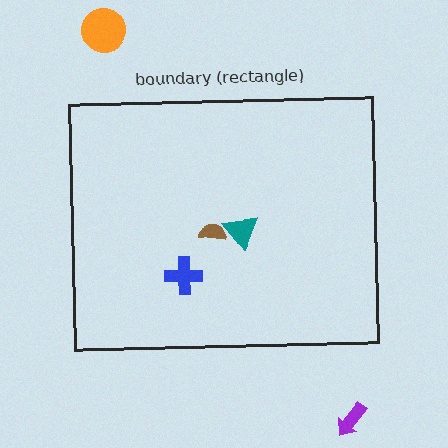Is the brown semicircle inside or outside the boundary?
Inside.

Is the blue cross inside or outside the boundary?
Inside.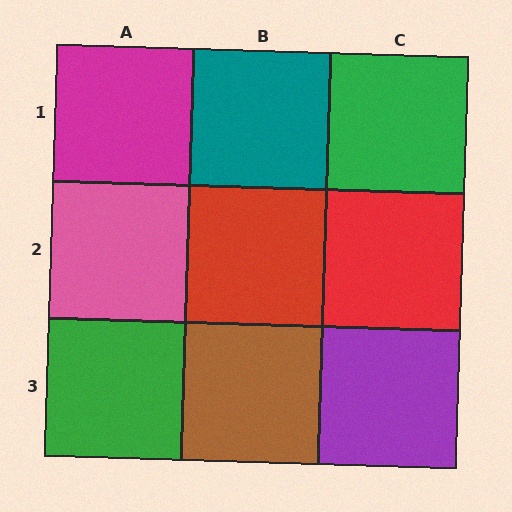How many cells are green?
2 cells are green.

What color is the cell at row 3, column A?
Green.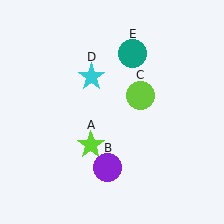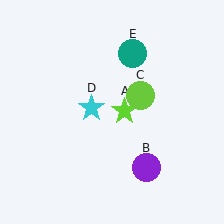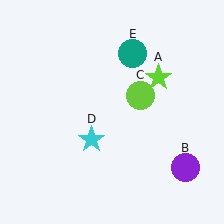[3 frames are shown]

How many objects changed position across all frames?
3 objects changed position: lime star (object A), purple circle (object B), cyan star (object D).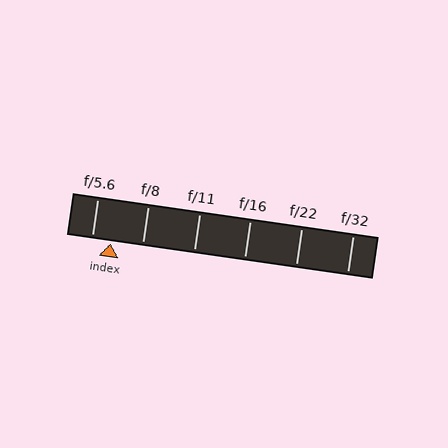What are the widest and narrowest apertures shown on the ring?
The widest aperture shown is f/5.6 and the narrowest is f/32.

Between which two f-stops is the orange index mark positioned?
The index mark is between f/5.6 and f/8.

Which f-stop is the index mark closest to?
The index mark is closest to f/5.6.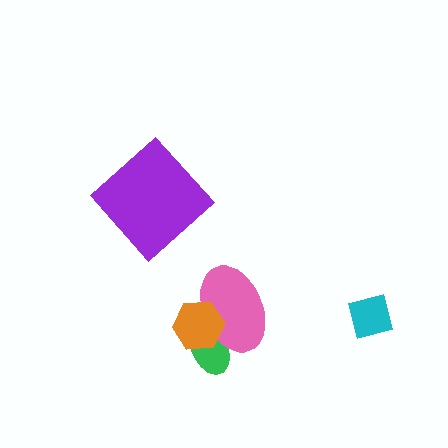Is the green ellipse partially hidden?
Yes, it is partially covered by another shape.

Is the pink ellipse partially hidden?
Yes, it is partially covered by another shape.